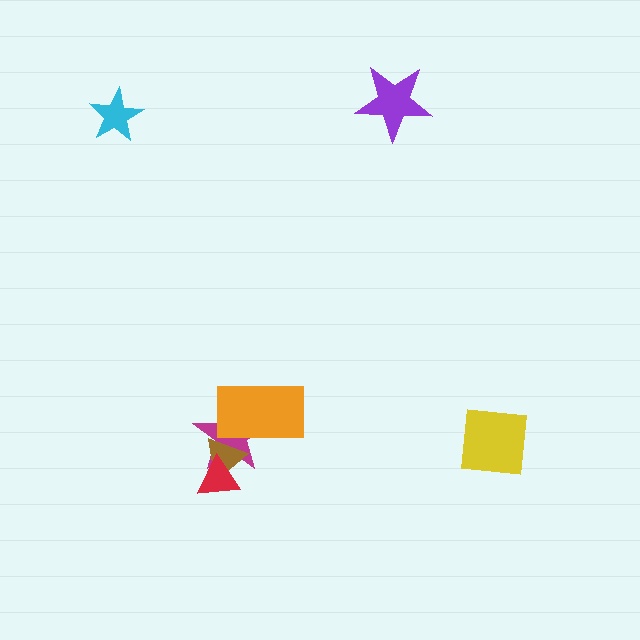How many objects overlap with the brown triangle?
3 objects overlap with the brown triangle.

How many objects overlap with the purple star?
0 objects overlap with the purple star.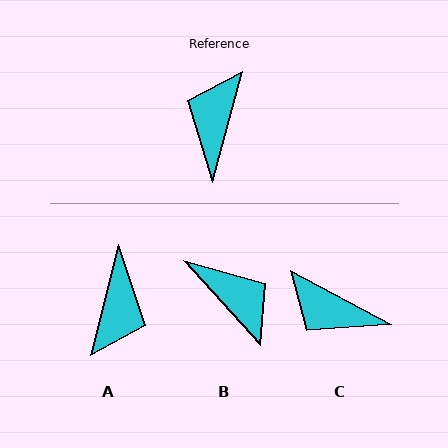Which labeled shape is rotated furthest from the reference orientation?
A, about 179 degrees away.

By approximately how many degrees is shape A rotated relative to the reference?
Approximately 179 degrees clockwise.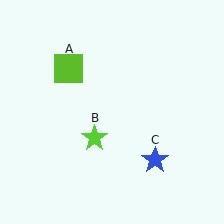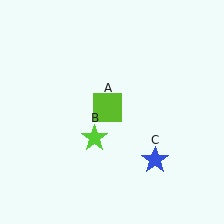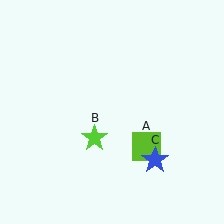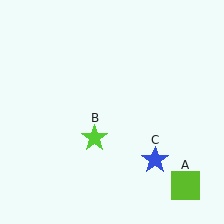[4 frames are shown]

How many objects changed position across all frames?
1 object changed position: lime square (object A).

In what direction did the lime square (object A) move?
The lime square (object A) moved down and to the right.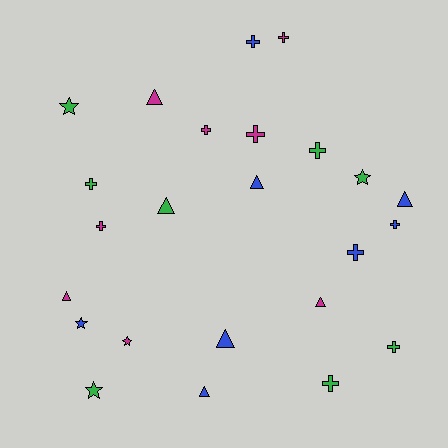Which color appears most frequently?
Magenta, with 8 objects.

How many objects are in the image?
There are 24 objects.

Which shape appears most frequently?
Cross, with 11 objects.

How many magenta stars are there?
There is 1 magenta star.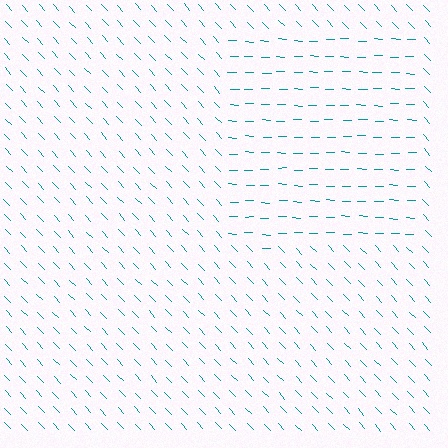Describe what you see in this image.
The image is filled with small teal line segments. A rectangle region in the image has lines oriented differently from the surrounding lines, creating a visible texture boundary.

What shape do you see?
I see a rectangle.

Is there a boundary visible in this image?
Yes, there is a texture boundary formed by a change in line orientation.